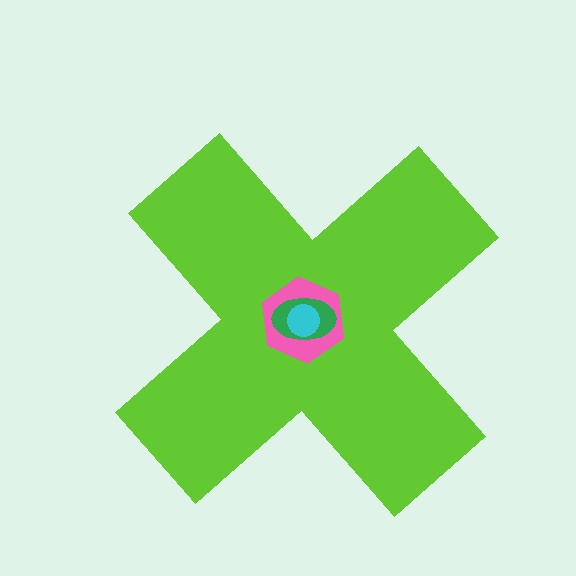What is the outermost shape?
The lime cross.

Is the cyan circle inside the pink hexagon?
Yes.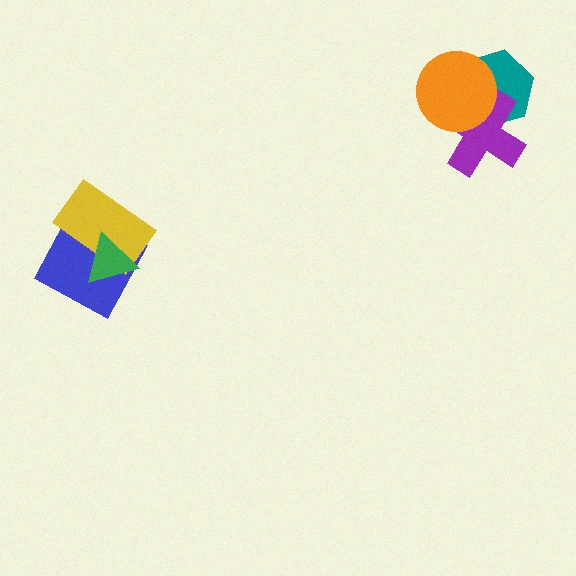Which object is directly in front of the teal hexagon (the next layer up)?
The purple cross is directly in front of the teal hexagon.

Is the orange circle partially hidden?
No, no other shape covers it.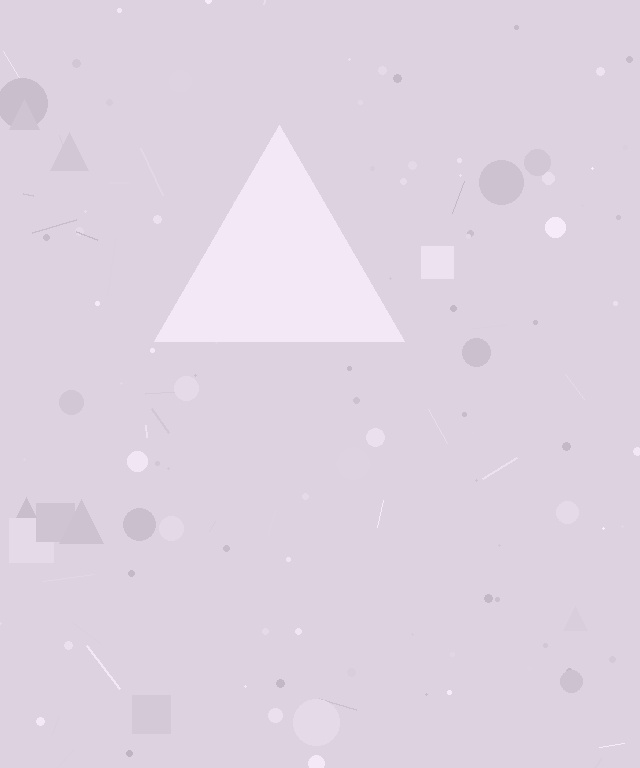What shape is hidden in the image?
A triangle is hidden in the image.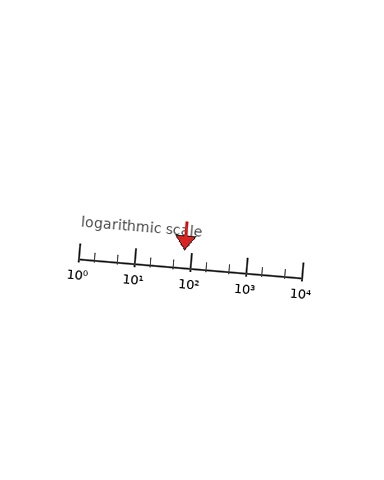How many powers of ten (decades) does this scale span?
The scale spans 4 decades, from 1 to 10000.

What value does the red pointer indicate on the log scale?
The pointer indicates approximately 76.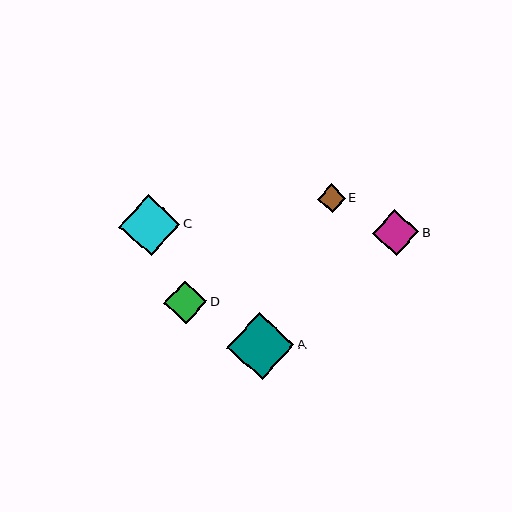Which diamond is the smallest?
Diamond E is the smallest with a size of approximately 28 pixels.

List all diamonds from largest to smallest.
From largest to smallest: A, C, B, D, E.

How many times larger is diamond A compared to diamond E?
Diamond A is approximately 2.4 times the size of diamond E.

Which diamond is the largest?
Diamond A is the largest with a size of approximately 68 pixels.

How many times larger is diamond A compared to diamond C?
Diamond A is approximately 1.1 times the size of diamond C.